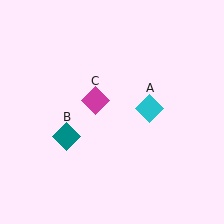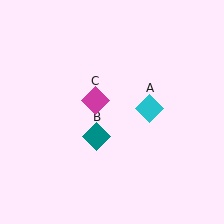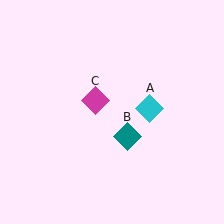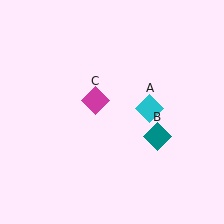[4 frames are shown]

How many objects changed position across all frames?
1 object changed position: teal diamond (object B).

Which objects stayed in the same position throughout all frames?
Cyan diamond (object A) and magenta diamond (object C) remained stationary.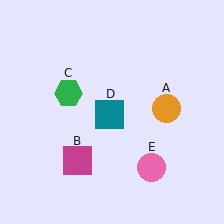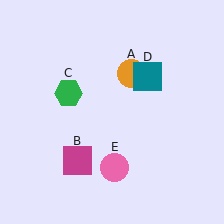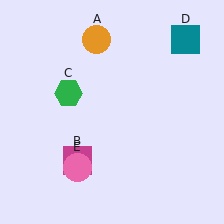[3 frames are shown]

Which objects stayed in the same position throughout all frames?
Magenta square (object B) and green hexagon (object C) remained stationary.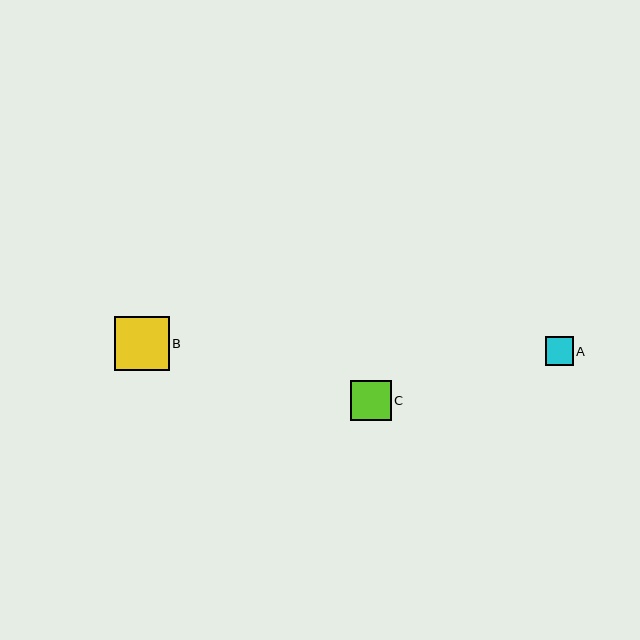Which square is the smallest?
Square A is the smallest with a size of approximately 28 pixels.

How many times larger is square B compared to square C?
Square B is approximately 1.3 times the size of square C.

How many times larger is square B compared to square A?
Square B is approximately 1.9 times the size of square A.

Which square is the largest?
Square B is the largest with a size of approximately 55 pixels.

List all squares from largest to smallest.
From largest to smallest: B, C, A.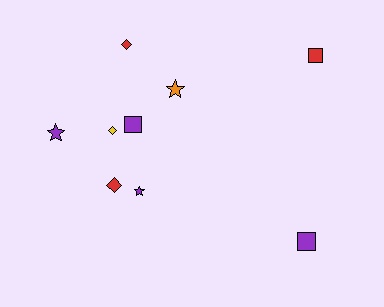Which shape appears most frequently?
Diamond, with 3 objects.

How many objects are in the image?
There are 9 objects.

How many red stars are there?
There are no red stars.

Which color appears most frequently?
Purple, with 4 objects.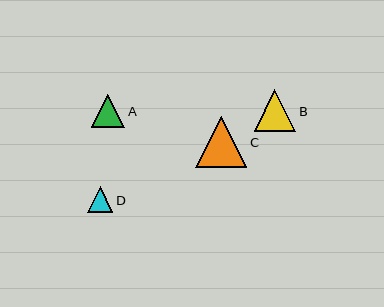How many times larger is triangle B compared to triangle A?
Triangle B is approximately 1.2 times the size of triangle A.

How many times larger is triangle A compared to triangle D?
Triangle A is approximately 1.3 times the size of triangle D.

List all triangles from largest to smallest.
From largest to smallest: C, B, A, D.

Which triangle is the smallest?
Triangle D is the smallest with a size of approximately 26 pixels.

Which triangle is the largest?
Triangle C is the largest with a size of approximately 51 pixels.